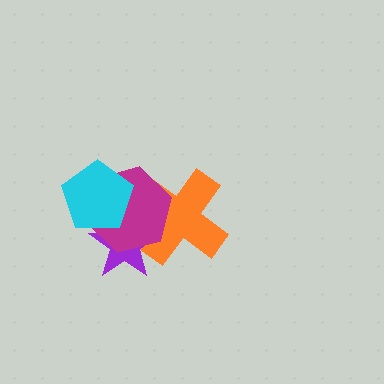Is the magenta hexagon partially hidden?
Yes, it is partially covered by another shape.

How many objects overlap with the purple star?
3 objects overlap with the purple star.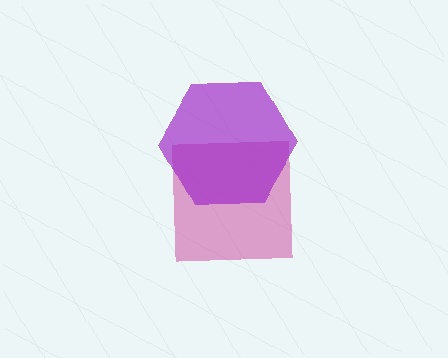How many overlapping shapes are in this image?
There are 2 overlapping shapes in the image.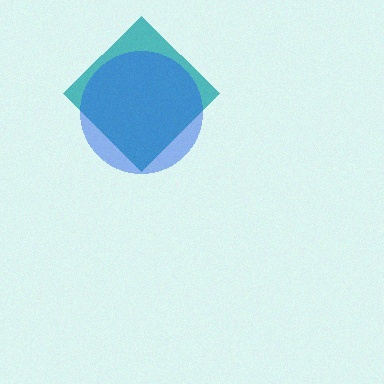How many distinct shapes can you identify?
There are 2 distinct shapes: a teal diamond, a blue circle.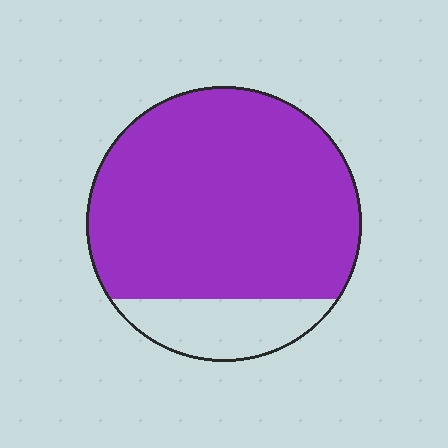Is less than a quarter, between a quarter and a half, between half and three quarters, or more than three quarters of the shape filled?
More than three quarters.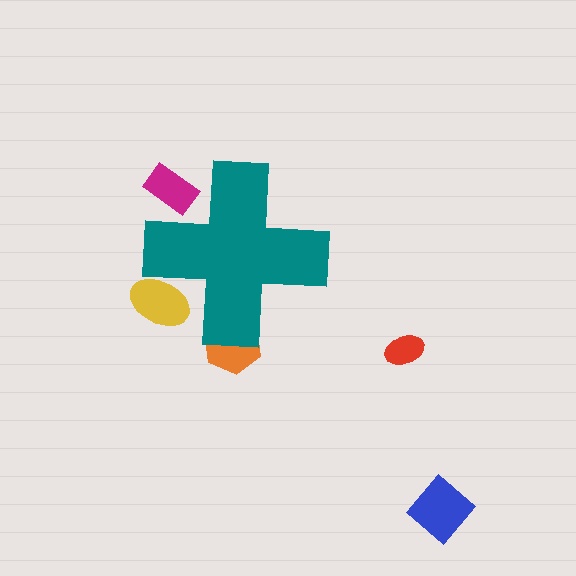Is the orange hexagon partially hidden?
Yes, the orange hexagon is partially hidden behind the teal cross.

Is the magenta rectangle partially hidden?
Yes, the magenta rectangle is partially hidden behind the teal cross.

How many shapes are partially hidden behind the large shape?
3 shapes are partially hidden.